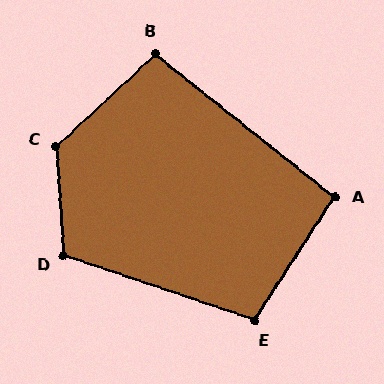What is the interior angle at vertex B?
Approximately 98 degrees (obtuse).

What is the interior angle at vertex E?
Approximately 104 degrees (obtuse).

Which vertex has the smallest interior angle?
A, at approximately 96 degrees.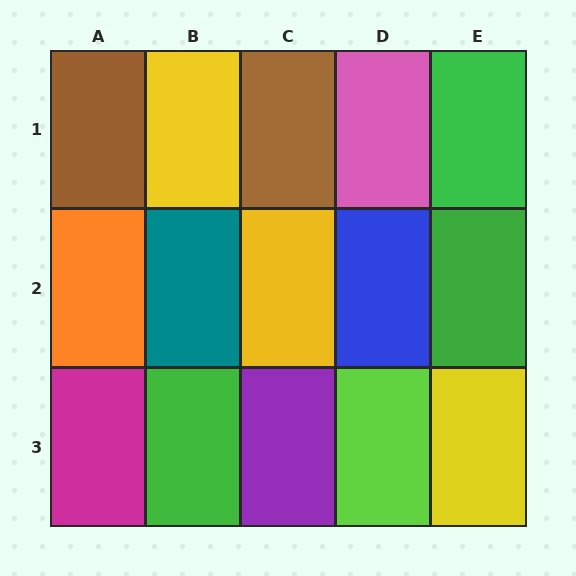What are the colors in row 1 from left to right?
Brown, yellow, brown, pink, green.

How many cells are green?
3 cells are green.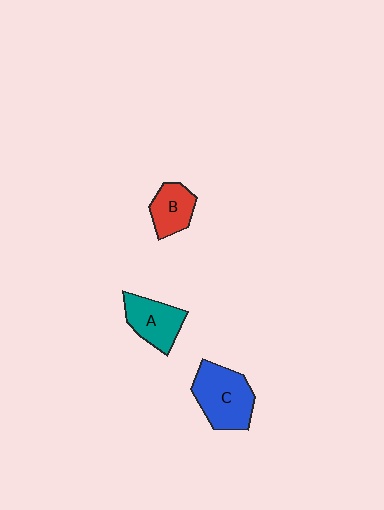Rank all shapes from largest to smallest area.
From largest to smallest: C (blue), A (teal), B (red).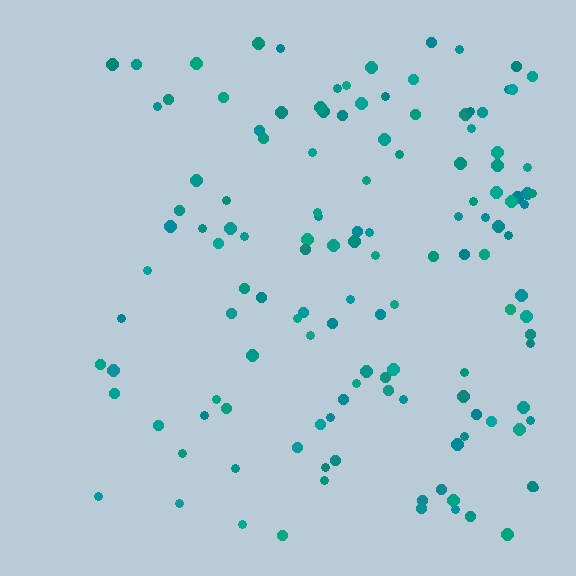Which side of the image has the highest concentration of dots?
The right.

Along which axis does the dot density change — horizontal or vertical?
Horizontal.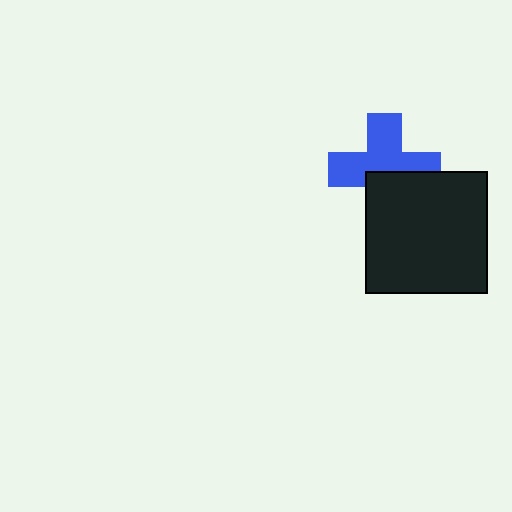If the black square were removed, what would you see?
You would see the complete blue cross.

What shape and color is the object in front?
The object in front is a black square.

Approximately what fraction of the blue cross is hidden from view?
Roughly 38% of the blue cross is hidden behind the black square.